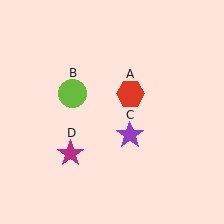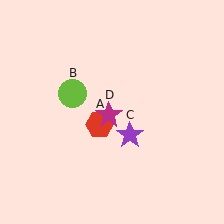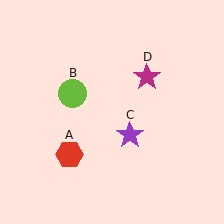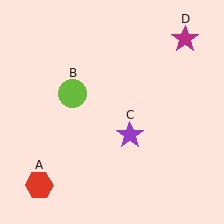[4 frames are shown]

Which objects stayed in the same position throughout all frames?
Lime circle (object B) and purple star (object C) remained stationary.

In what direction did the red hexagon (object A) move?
The red hexagon (object A) moved down and to the left.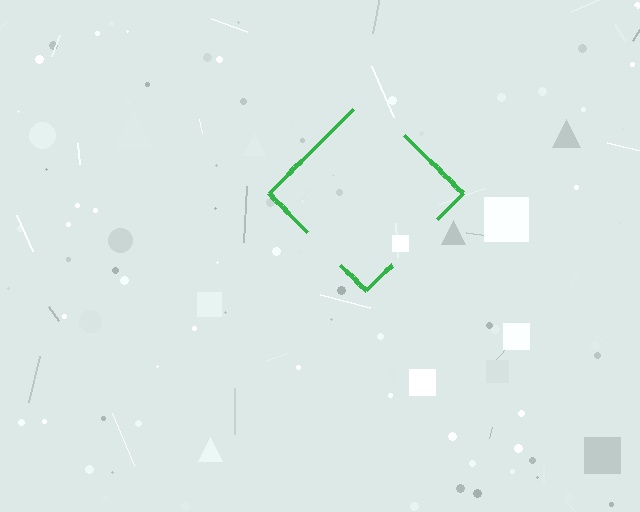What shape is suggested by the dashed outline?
The dashed outline suggests a diamond.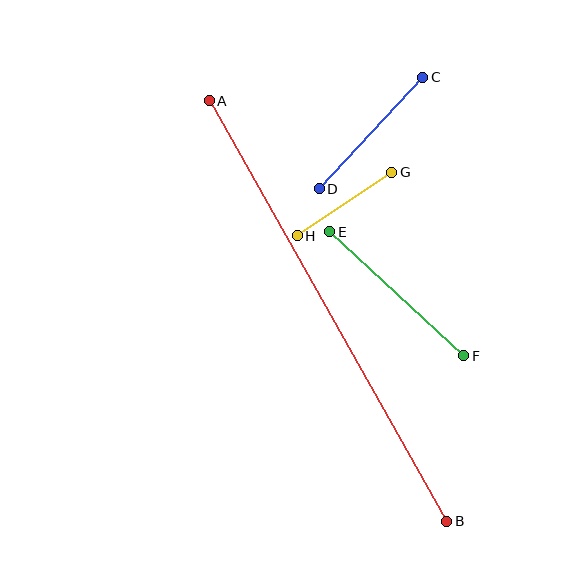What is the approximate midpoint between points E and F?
The midpoint is at approximately (397, 294) pixels.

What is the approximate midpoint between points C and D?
The midpoint is at approximately (371, 133) pixels.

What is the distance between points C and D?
The distance is approximately 152 pixels.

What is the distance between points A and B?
The distance is approximately 483 pixels.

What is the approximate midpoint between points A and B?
The midpoint is at approximately (328, 311) pixels.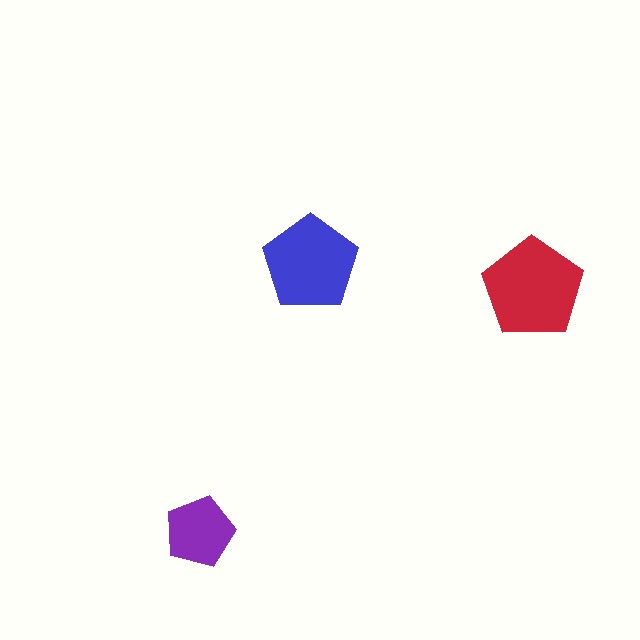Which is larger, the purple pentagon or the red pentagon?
The red one.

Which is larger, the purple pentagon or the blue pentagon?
The blue one.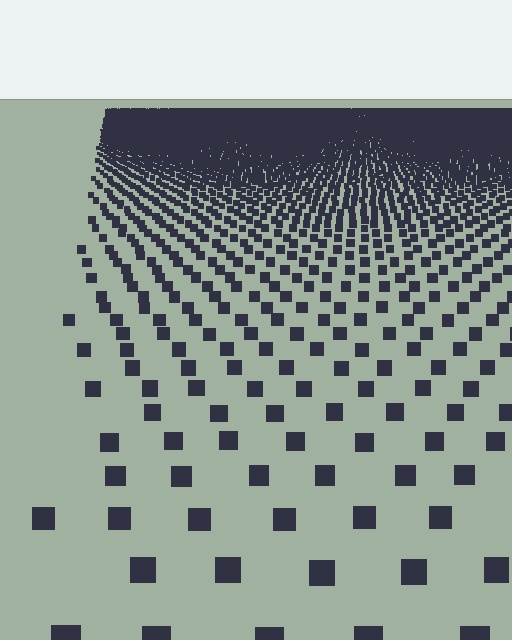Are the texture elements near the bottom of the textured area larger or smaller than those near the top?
Larger. Near the bottom, elements are closer to the viewer and appear at a bigger on-screen size.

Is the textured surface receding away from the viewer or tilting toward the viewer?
The surface is receding away from the viewer. Texture elements get smaller and denser toward the top.